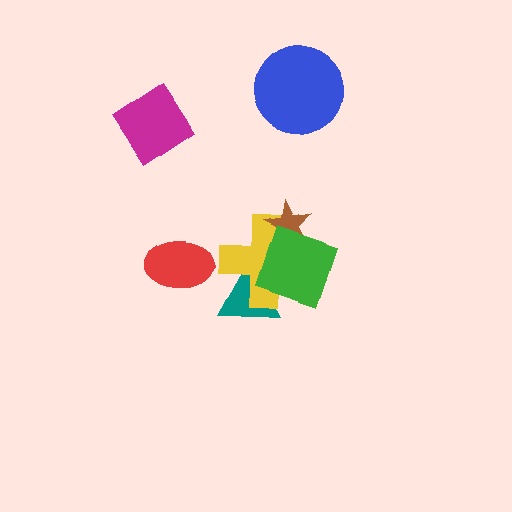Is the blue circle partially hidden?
No, no other shape covers it.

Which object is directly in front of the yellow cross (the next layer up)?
The brown star is directly in front of the yellow cross.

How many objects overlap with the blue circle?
0 objects overlap with the blue circle.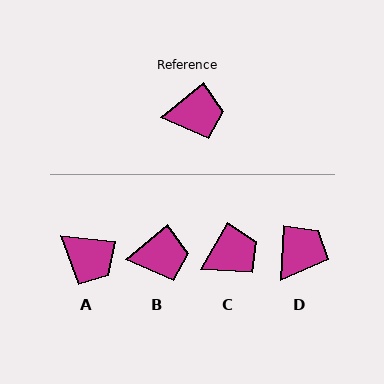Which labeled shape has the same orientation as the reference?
B.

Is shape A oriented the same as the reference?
No, it is off by about 45 degrees.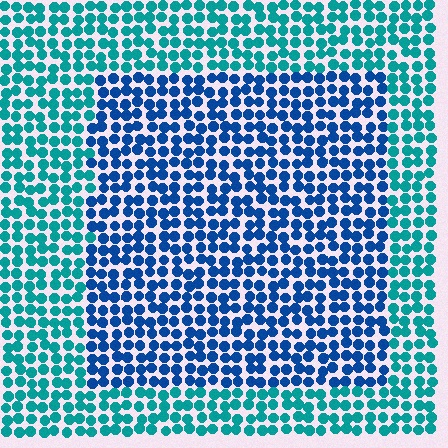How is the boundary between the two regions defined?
The boundary is defined purely by a slight shift in hue (about 37 degrees). Spacing, size, and orientation are identical on both sides.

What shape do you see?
I see a rectangle.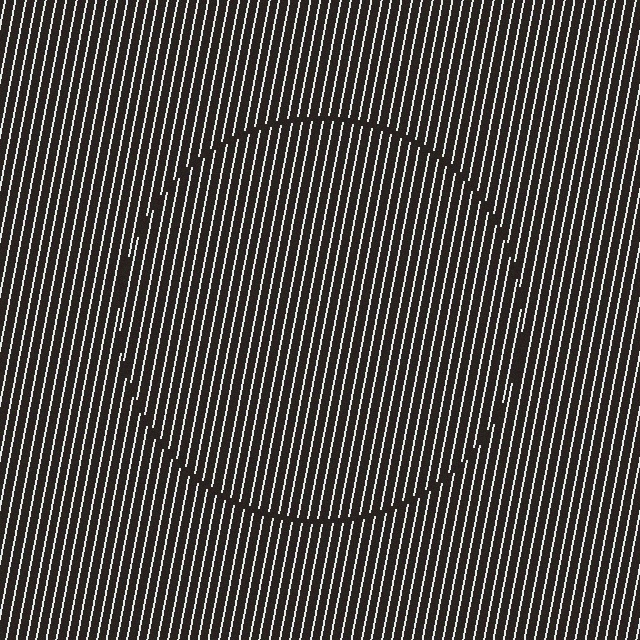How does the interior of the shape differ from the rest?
The interior of the shape contains the same grating, shifted by half a period — the contour is defined by the phase discontinuity where line-ends from the inner and outer gratings abut.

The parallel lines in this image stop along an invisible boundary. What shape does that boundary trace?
An illusory circle. The interior of the shape contains the same grating, shifted by half a period — the contour is defined by the phase discontinuity where line-ends from the inner and outer gratings abut.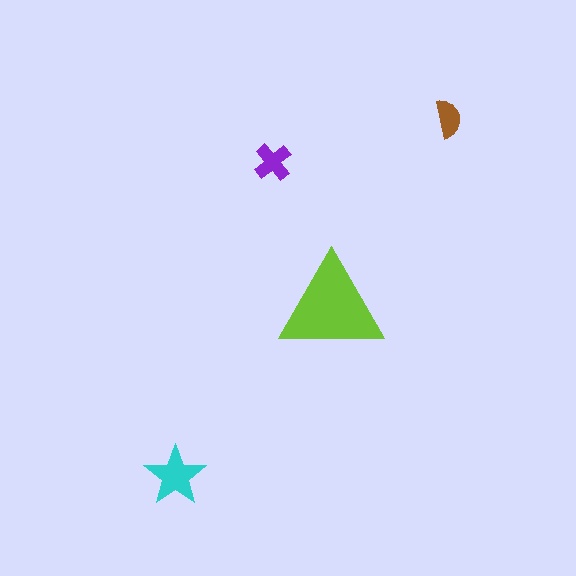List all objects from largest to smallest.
The lime triangle, the cyan star, the purple cross, the brown semicircle.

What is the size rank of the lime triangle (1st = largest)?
1st.